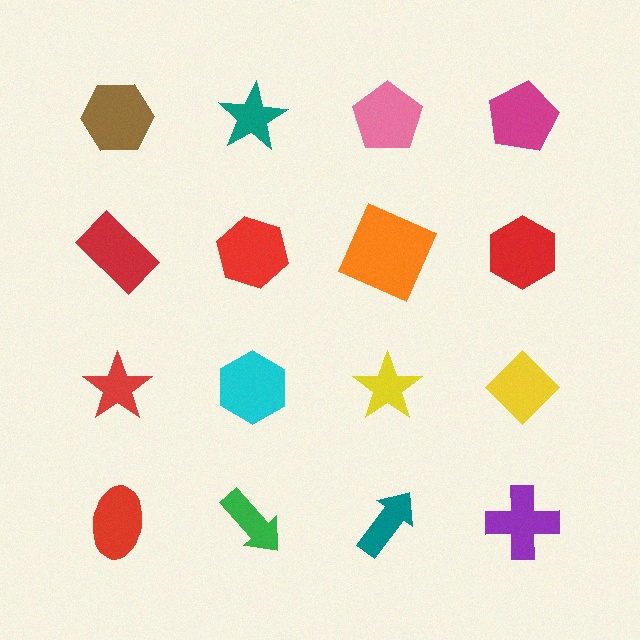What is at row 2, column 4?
A red hexagon.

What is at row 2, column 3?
An orange square.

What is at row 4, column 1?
A red ellipse.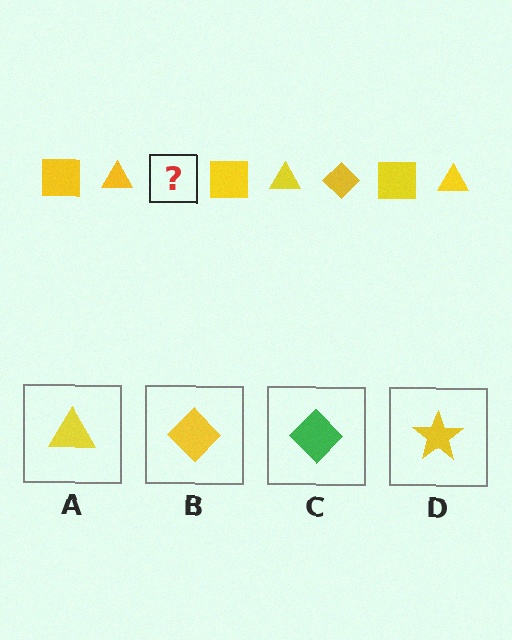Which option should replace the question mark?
Option B.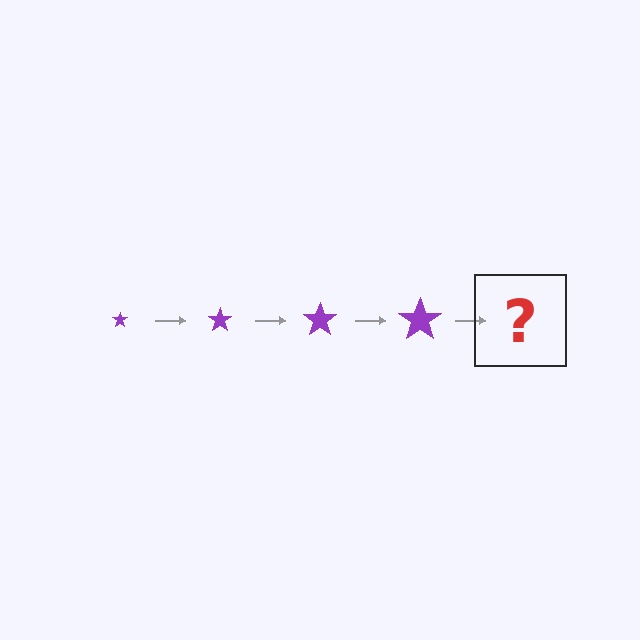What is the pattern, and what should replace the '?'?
The pattern is that the star gets progressively larger each step. The '?' should be a purple star, larger than the previous one.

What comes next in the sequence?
The next element should be a purple star, larger than the previous one.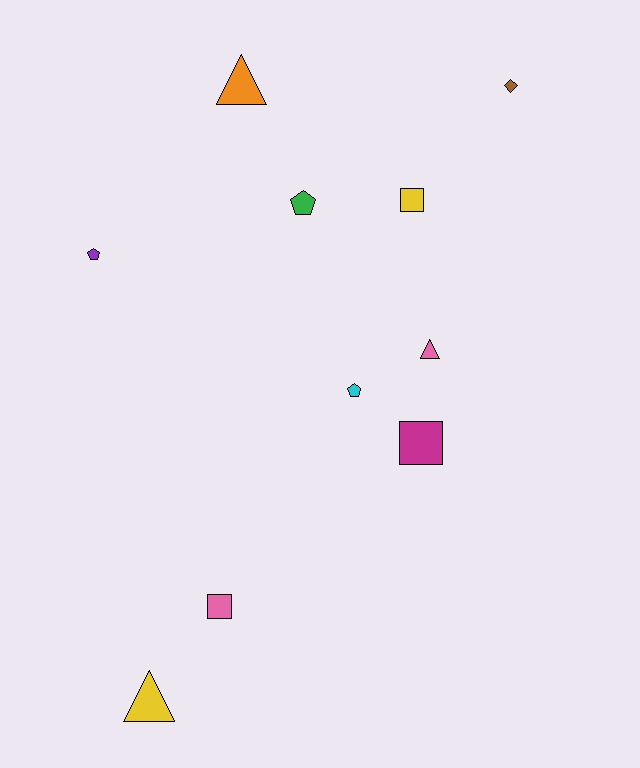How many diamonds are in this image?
There is 1 diamond.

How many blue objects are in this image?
There are no blue objects.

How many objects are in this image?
There are 10 objects.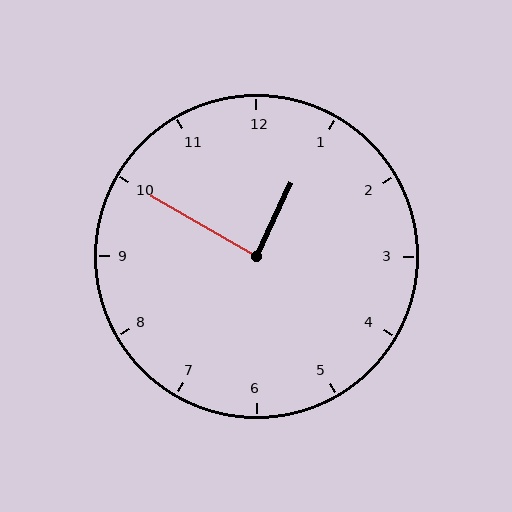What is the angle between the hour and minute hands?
Approximately 85 degrees.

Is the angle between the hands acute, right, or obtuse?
It is right.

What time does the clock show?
12:50.